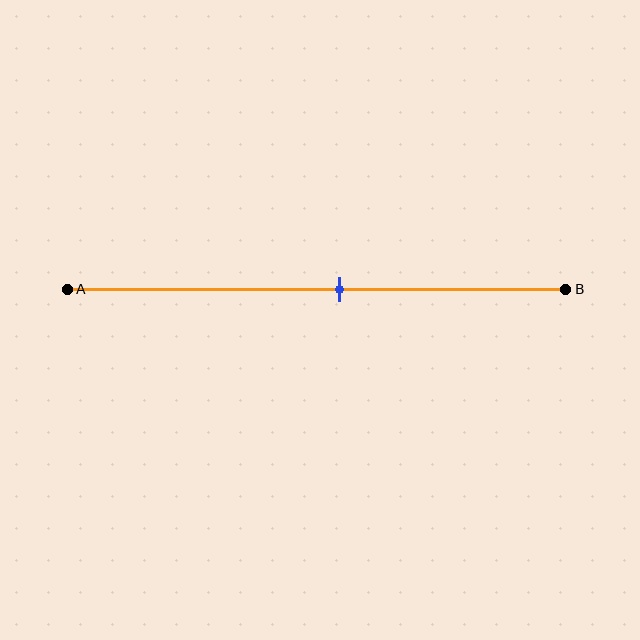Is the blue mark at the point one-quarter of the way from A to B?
No, the mark is at about 55% from A, not at the 25% one-quarter point.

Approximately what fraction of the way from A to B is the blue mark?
The blue mark is approximately 55% of the way from A to B.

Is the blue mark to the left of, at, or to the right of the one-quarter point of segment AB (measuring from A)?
The blue mark is to the right of the one-quarter point of segment AB.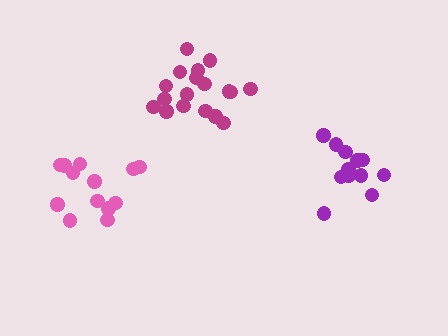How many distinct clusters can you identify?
There are 3 distinct clusters.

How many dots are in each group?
Group 1: 13 dots, Group 2: 18 dots, Group 3: 13 dots (44 total).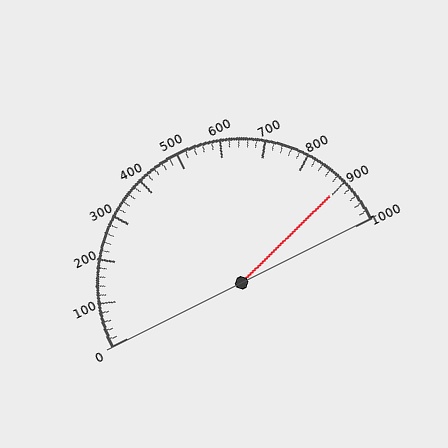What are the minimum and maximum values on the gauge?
The gauge ranges from 0 to 1000.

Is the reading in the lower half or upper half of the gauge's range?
The reading is in the upper half of the range (0 to 1000).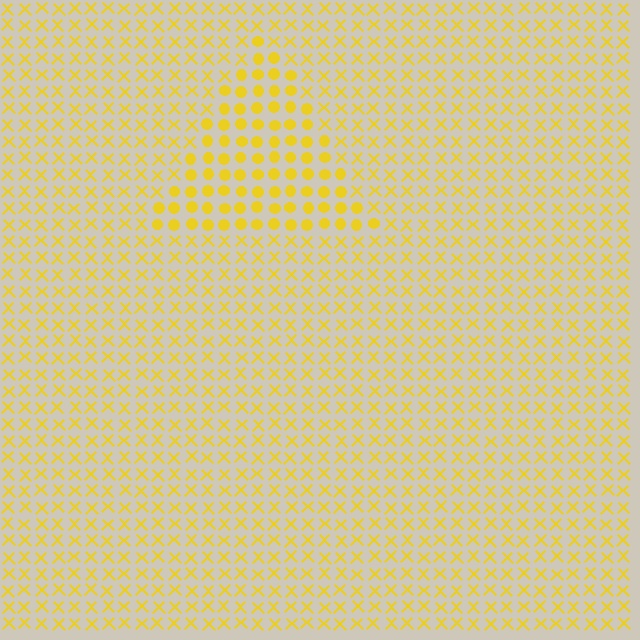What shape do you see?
I see a triangle.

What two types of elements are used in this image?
The image uses circles inside the triangle region and X marks outside it.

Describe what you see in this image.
The image is filled with small yellow elements arranged in a uniform grid. A triangle-shaped region contains circles, while the surrounding area contains X marks. The boundary is defined purely by the change in element shape.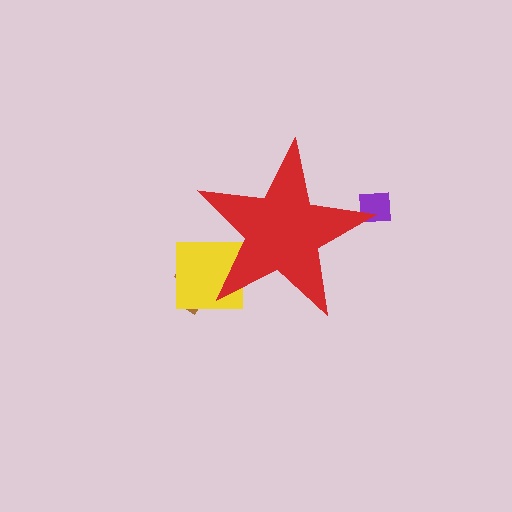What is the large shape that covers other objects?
A red star.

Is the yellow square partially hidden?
Yes, the yellow square is partially hidden behind the red star.